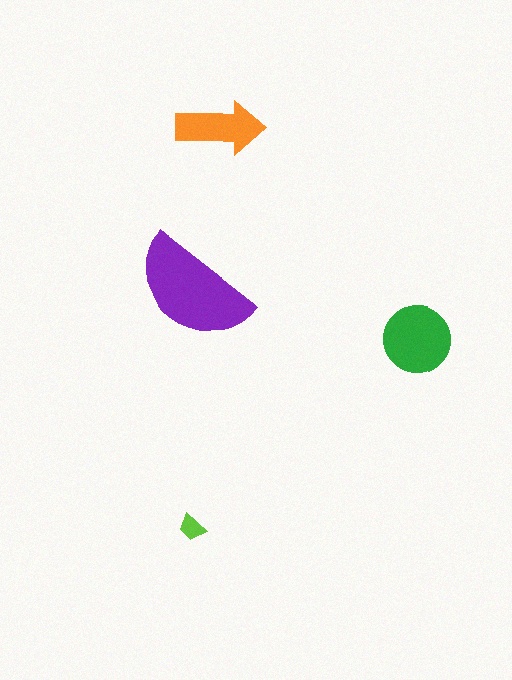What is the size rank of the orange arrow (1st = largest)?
3rd.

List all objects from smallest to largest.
The lime trapezoid, the orange arrow, the green circle, the purple semicircle.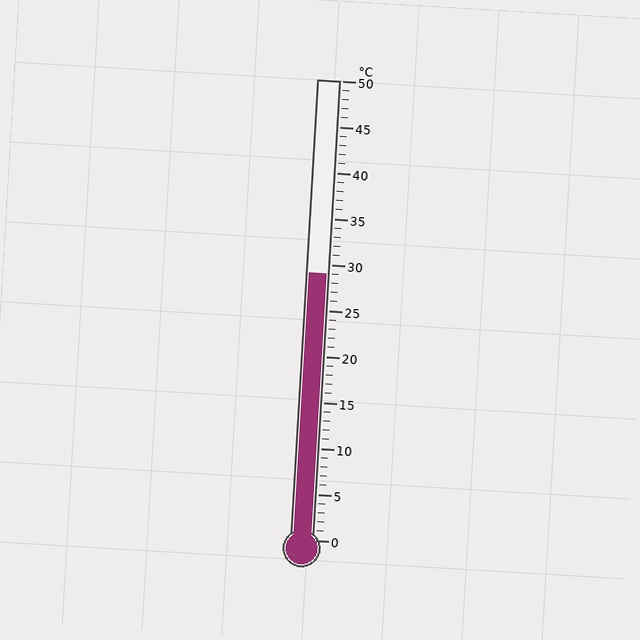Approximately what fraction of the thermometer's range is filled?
The thermometer is filled to approximately 60% of its range.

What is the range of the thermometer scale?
The thermometer scale ranges from 0°C to 50°C.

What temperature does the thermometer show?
The thermometer shows approximately 29°C.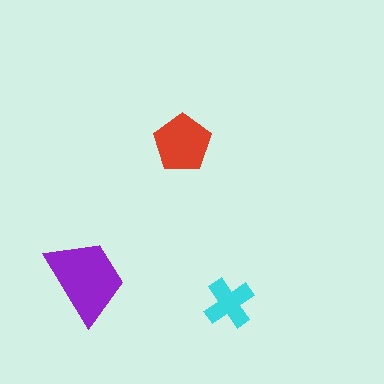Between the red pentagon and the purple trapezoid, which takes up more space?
The purple trapezoid.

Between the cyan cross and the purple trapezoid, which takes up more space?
The purple trapezoid.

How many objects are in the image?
There are 3 objects in the image.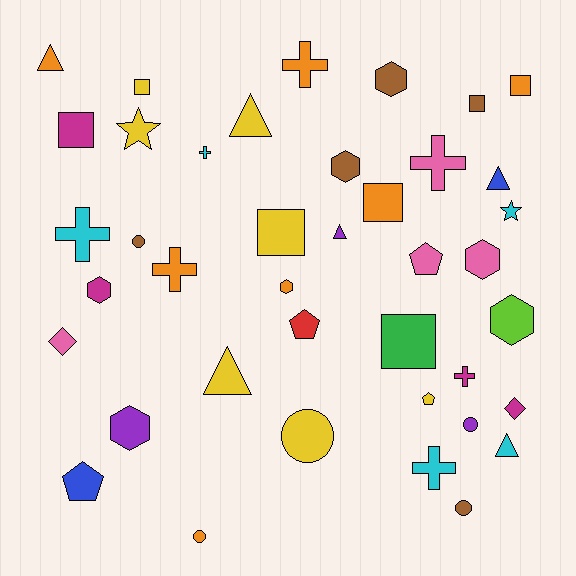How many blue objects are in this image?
There are 2 blue objects.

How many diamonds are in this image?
There are 2 diamonds.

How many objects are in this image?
There are 40 objects.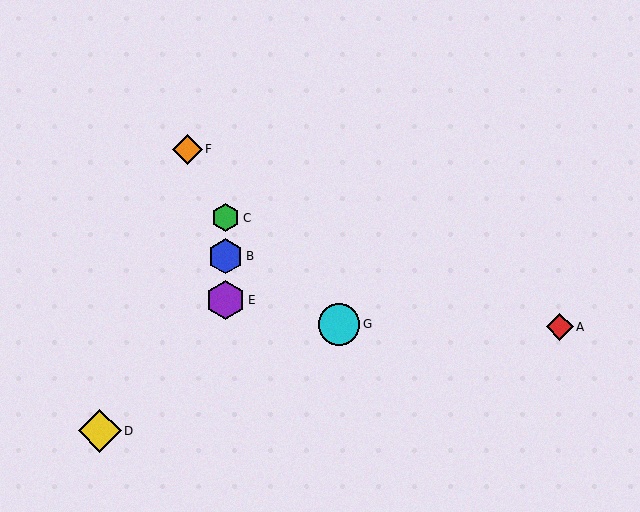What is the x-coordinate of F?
Object F is at x≈188.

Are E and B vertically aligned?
Yes, both are at x≈226.